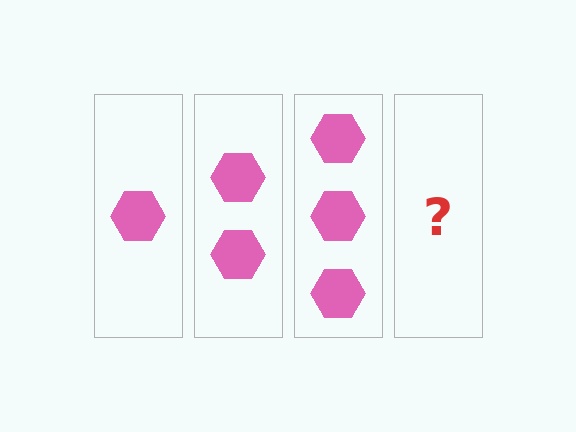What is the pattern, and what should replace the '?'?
The pattern is that each step adds one more hexagon. The '?' should be 4 hexagons.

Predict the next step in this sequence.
The next step is 4 hexagons.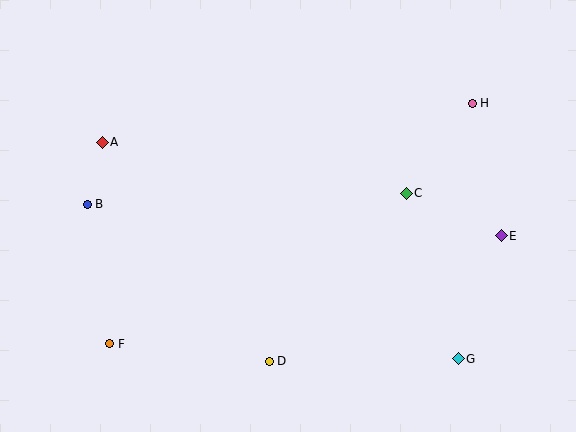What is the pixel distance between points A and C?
The distance between A and C is 309 pixels.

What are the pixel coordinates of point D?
Point D is at (269, 361).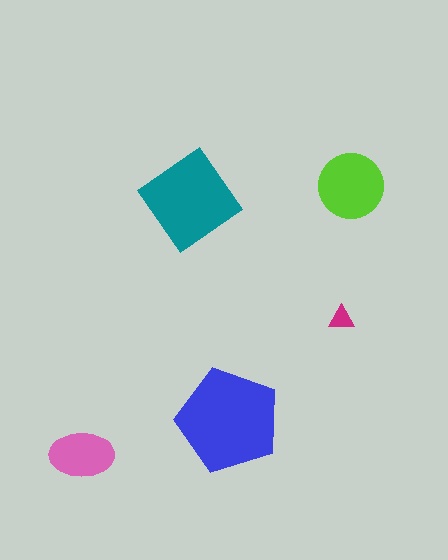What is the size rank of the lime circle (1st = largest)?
3rd.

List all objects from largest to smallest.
The blue pentagon, the teal diamond, the lime circle, the pink ellipse, the magenta triangle.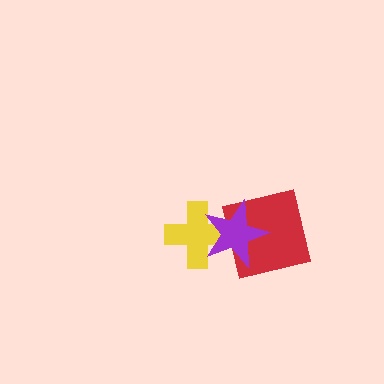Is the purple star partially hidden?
No, no other shape covers it.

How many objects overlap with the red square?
1 object overlaps with the red square.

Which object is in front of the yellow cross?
The purple star is in front of the yellow cross.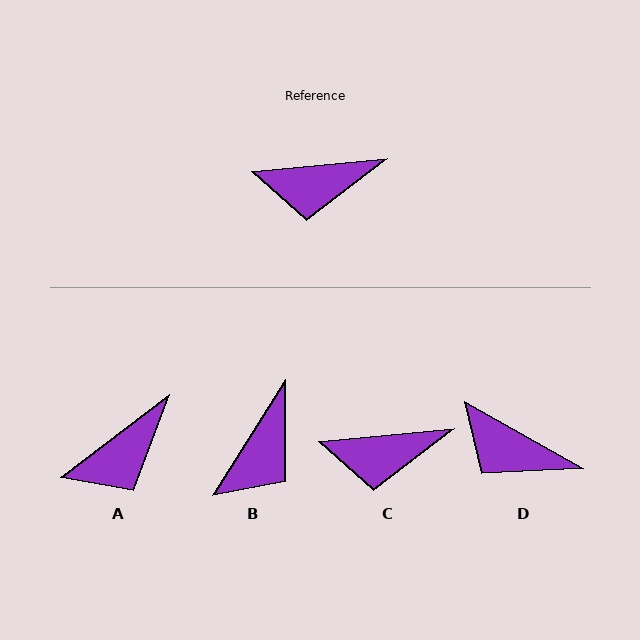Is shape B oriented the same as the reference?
No, it is off by about 53 degrees.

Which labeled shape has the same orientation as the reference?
C.